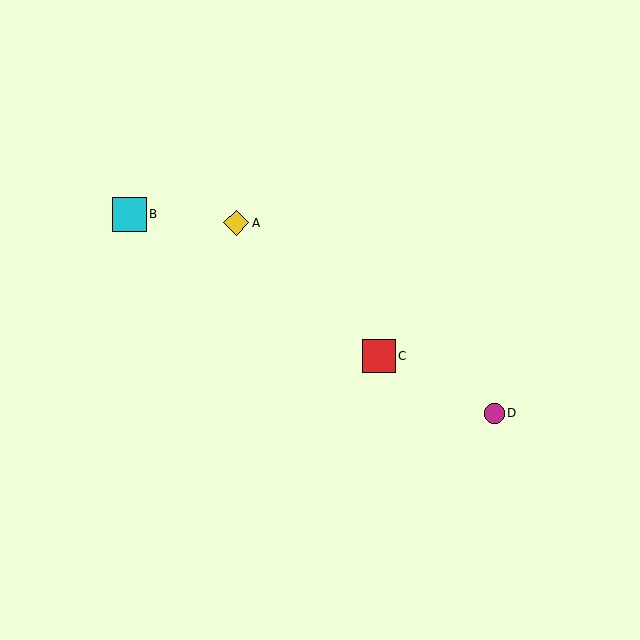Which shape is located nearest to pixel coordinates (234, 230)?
The yellow diamond (labeled A) at (236, 223) is nearest to that location.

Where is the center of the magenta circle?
The center of the magenta circle is at (494, 413).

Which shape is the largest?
The cyan square (labeled B) is the largest.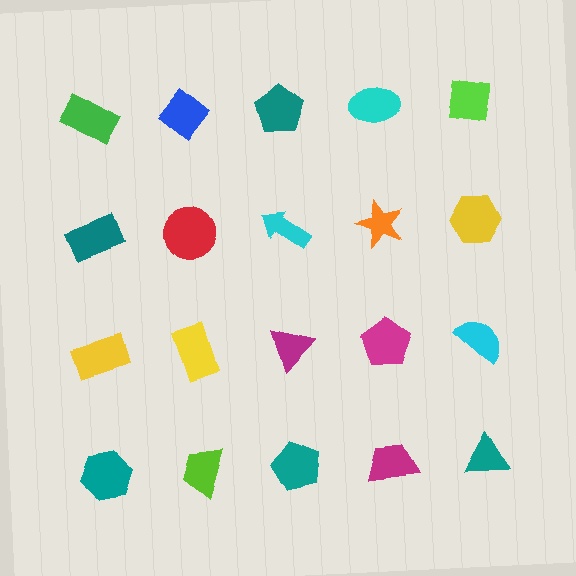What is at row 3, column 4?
A magenta pentagon.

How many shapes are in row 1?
5 shapes.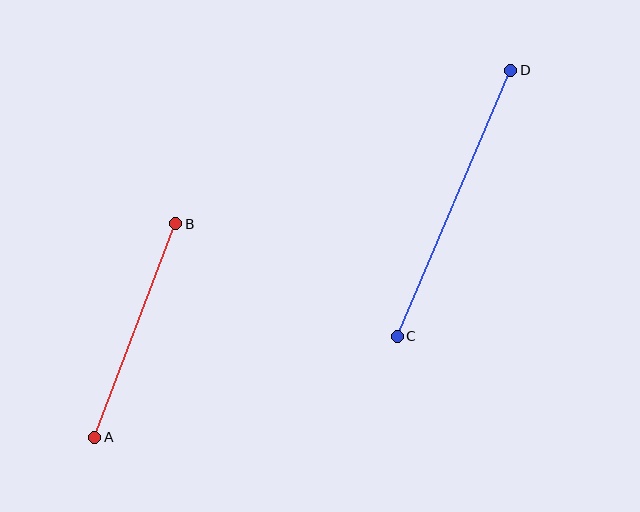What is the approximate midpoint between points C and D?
The midpoint is at approximately (454, 203) pixels.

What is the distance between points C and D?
The distance is approximately 289 pixels.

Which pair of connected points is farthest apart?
Points C and D are farthest apart.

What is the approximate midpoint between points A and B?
The midpoint is at approximately (135, 330) pixels.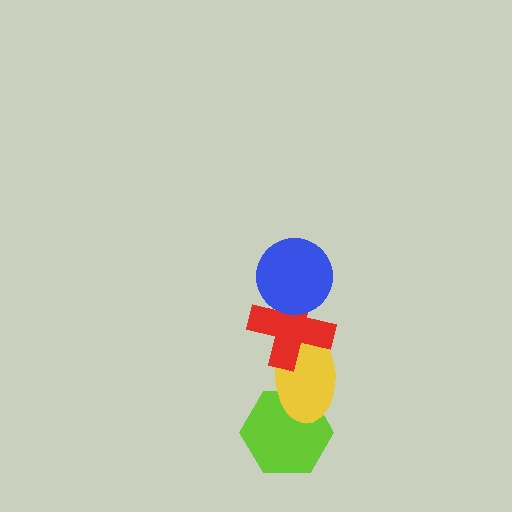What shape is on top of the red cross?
The blue circle is on top of the red cross.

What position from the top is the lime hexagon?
The lime hexagon is 4th from the top.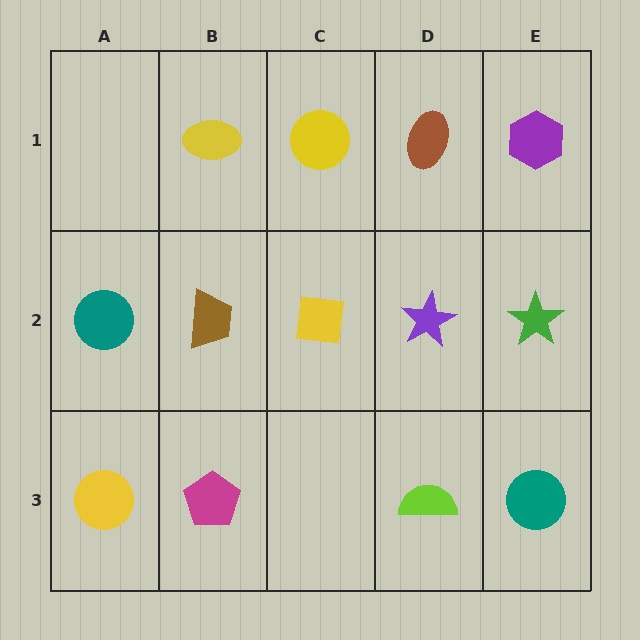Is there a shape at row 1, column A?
No, that cell is empty.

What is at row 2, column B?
A brown trapezoid.